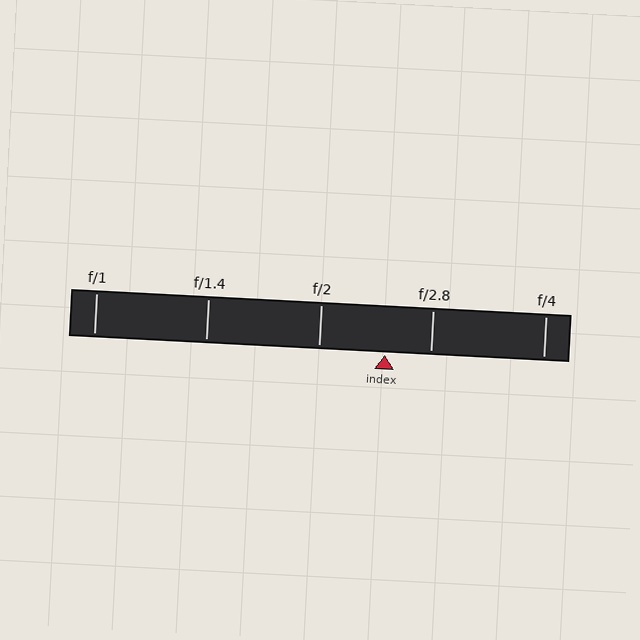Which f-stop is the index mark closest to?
The index mark is closest to f/2.8.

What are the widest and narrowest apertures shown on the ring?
The widest aperture shown is f/1 and the narrowest is f/4.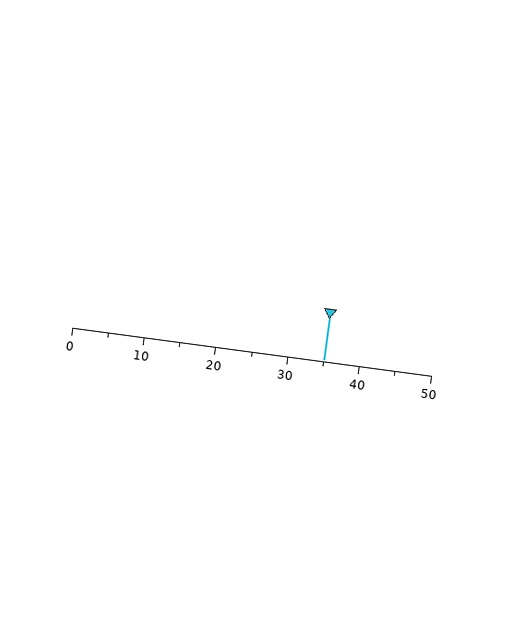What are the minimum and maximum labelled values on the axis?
The axis runs from 0 to 50.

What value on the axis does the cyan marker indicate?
The marker indicates approximately 35.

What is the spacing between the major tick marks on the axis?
The major ticks are spaced 10 apart.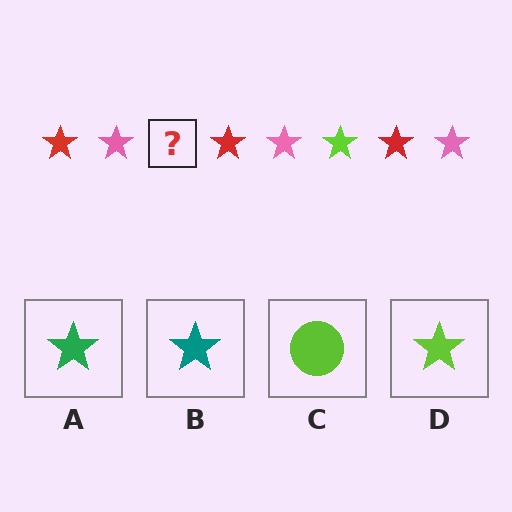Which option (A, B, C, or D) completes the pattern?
D.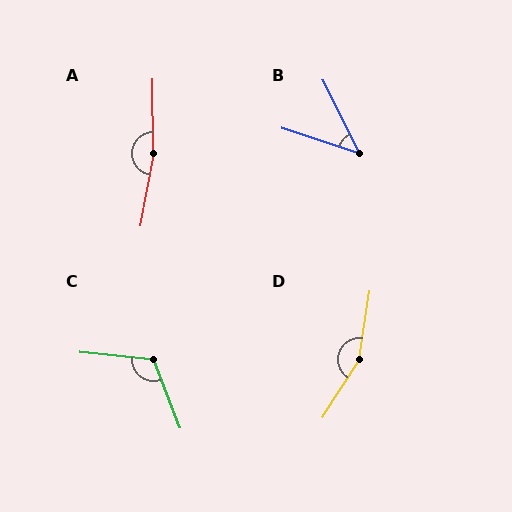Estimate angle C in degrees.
Approximately 117 degrees.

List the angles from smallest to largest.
B (45°), C (117°), D (156°), A (169°).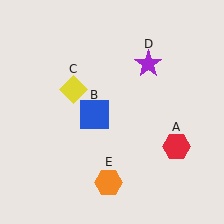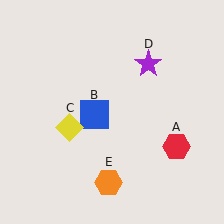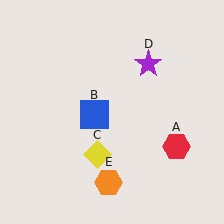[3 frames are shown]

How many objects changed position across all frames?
1 object changed position: yellow diamond (object C).